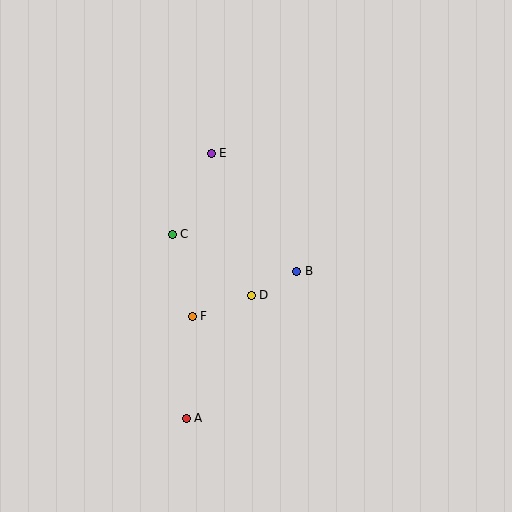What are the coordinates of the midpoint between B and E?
The midpoint between B and E is at (254, 212).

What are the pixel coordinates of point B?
Point B is at (297, 271).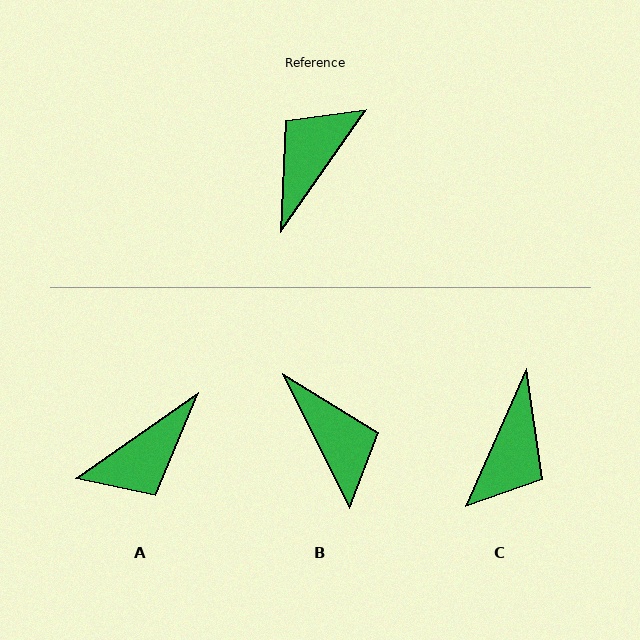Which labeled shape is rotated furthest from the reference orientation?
C, about 169 degrees away.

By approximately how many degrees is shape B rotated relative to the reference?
Approximately 119 degrees clockwise.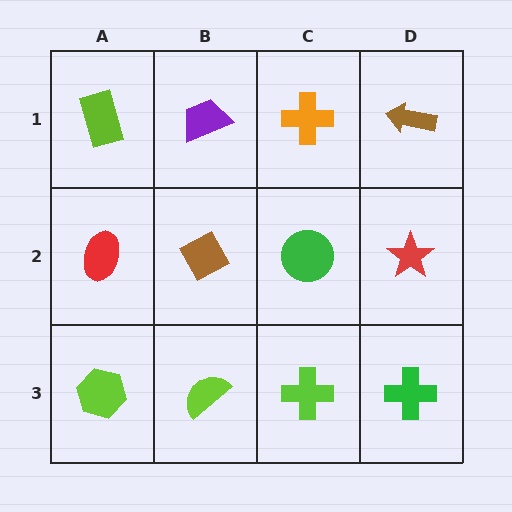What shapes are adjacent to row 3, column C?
A green circle (row 2, column C), a lime semicircle (row 3, column B), a green cross (row 3, column D).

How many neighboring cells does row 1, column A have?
2.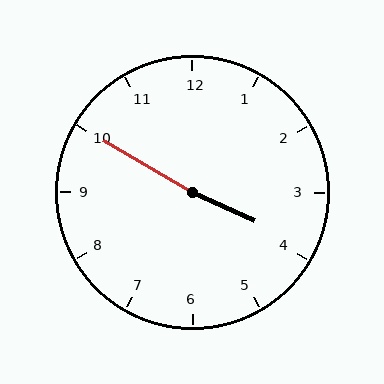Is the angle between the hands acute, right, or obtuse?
It is obtuse.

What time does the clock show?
3:50.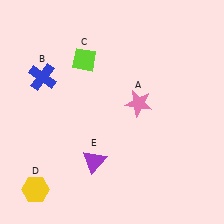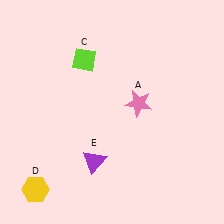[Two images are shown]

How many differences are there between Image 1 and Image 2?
There is 1 difference between the two images.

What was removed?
The blue cross (B) was removed in Image 2.